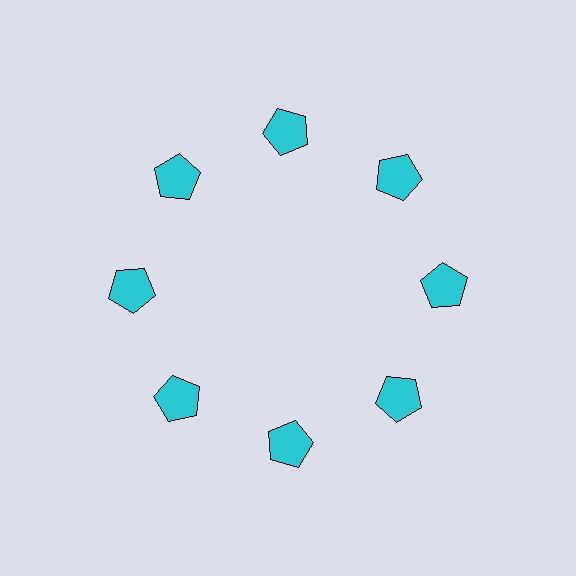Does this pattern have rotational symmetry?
Yes, this pattern has 8-fold rotational symmetry. It looks the same after rotating 45 degrees around the center.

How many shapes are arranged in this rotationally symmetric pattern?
There are 8 shapes, arranged in 8 groups of 1.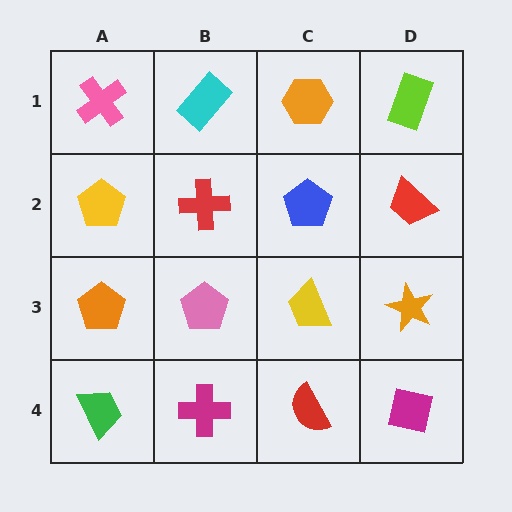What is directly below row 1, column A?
A yellow pentagon.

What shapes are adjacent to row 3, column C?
A blue pentagon (row 2, column C), a red semicircle (row 4, column C), a pink pentagon (row 3, column B), an orange star (row 3, column D).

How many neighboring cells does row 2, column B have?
4.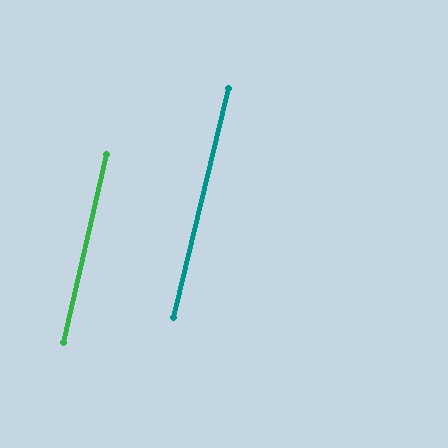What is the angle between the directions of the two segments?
Approximately 1 degree.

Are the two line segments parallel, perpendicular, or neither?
Parallel — their directions differ by only 0.6°.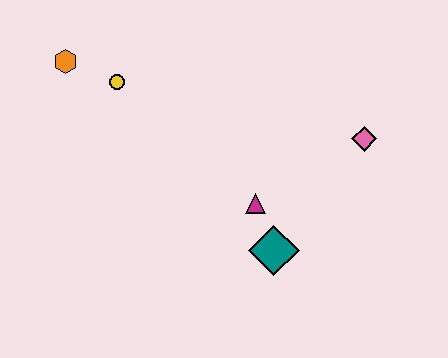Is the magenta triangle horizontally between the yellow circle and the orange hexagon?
No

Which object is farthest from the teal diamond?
The orange hexagon is farthest from the teal diamond.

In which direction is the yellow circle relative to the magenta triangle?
The yellow circle is to the left of the magenta triangle.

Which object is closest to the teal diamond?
The magenta triangle is closest to the teal diamond.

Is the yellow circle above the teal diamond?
Yes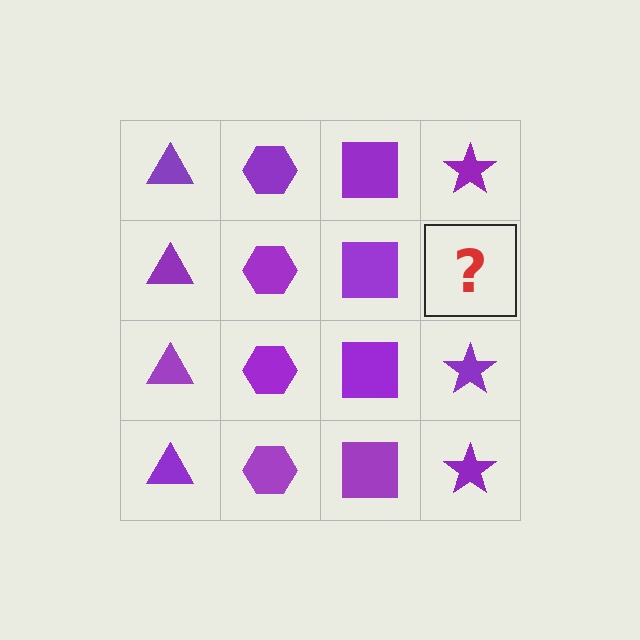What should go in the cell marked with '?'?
The missing cell should contain a purple star.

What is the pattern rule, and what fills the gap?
The rule is that each column has a consistent shape. The gap should be filled with a purple star.